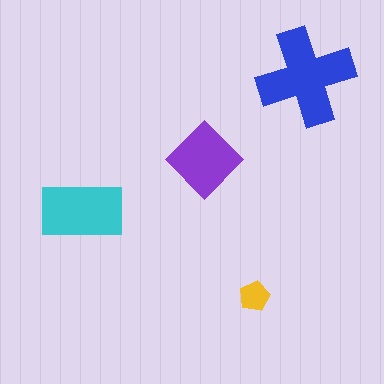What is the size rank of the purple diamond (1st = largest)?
3rd.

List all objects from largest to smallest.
The blue cross, the cyan rectangle, the purple diamond, the yellow pentagon.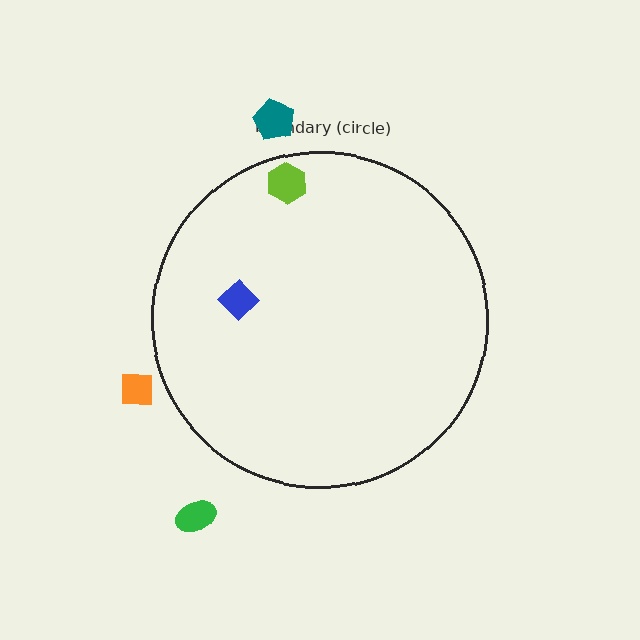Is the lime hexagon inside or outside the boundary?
Inside.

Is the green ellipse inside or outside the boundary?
Outside.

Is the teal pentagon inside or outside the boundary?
Outside.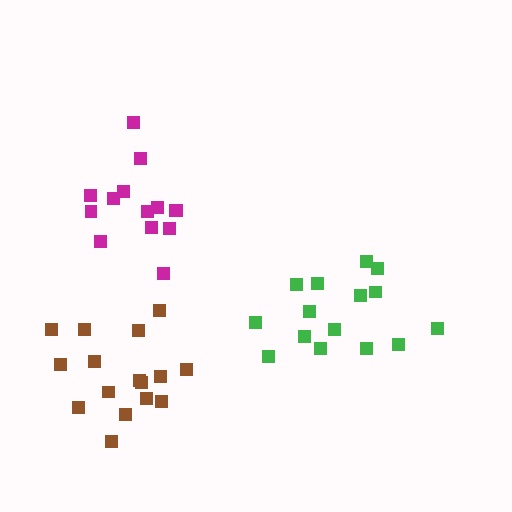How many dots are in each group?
Group 1: 14 dots, Group 2: 15 dots, Group 3: 16 dots (45 total).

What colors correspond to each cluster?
The clusters are colored: magenta, green, brown.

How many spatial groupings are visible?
There are 3 spatial groupings.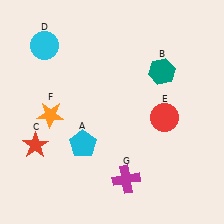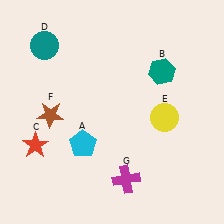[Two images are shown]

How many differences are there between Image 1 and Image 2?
There are 3 differences between the two images.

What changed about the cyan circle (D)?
In Image 1, D is cyan. In Image 2, it changed to teal.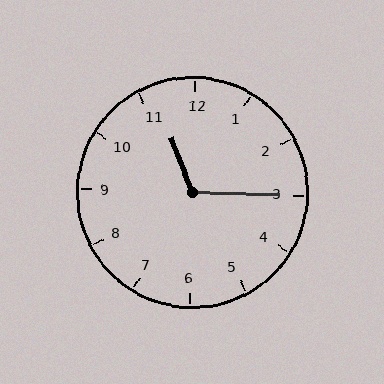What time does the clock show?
11:15.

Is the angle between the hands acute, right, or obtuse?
It is obtuse.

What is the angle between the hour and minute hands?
Approximately 112 degrees.